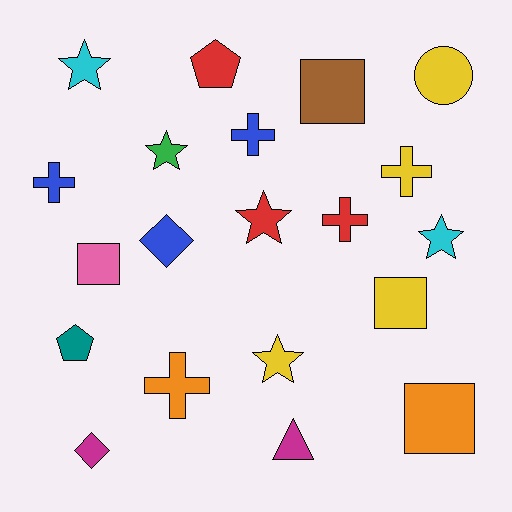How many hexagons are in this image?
There are no hexagons.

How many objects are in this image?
There are 20 objects.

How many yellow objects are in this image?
There are 4 yellow objects.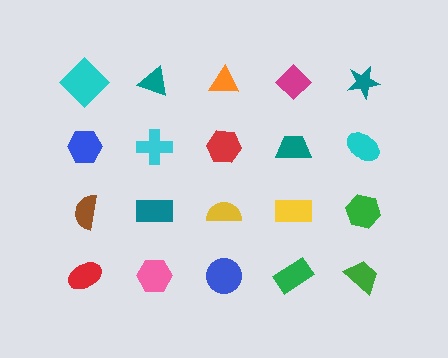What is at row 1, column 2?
A teal triangle.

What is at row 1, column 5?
A teal star.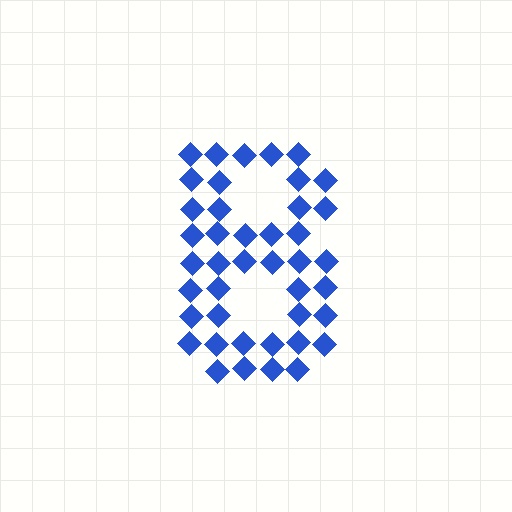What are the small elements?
The small elements are diamonds.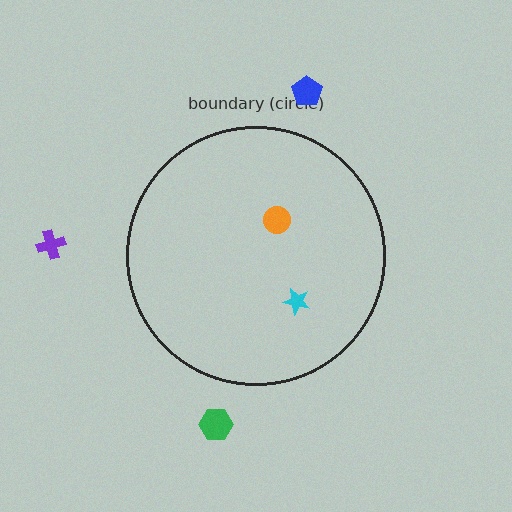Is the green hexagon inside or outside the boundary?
Outside.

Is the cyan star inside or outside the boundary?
Inside.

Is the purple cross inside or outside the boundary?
Outside.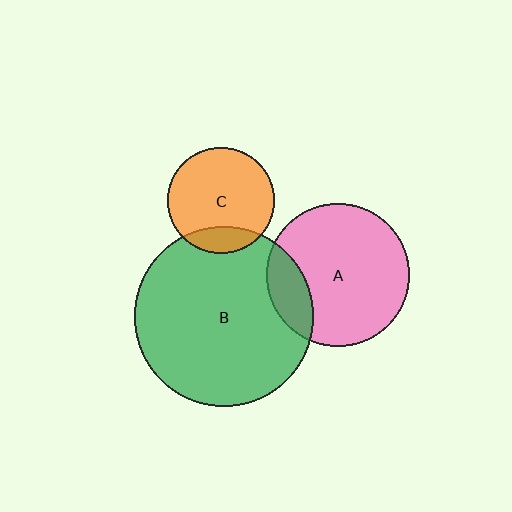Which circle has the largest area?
Circle B (green).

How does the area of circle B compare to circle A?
Approximately 1.6 times.